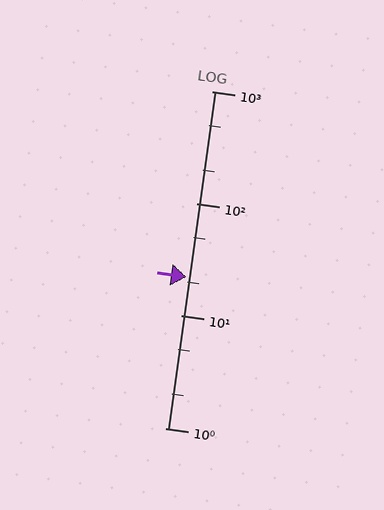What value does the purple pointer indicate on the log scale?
The pointer indicates approximately 22.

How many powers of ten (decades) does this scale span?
The scale spans 3 decades, from 1 to 1000.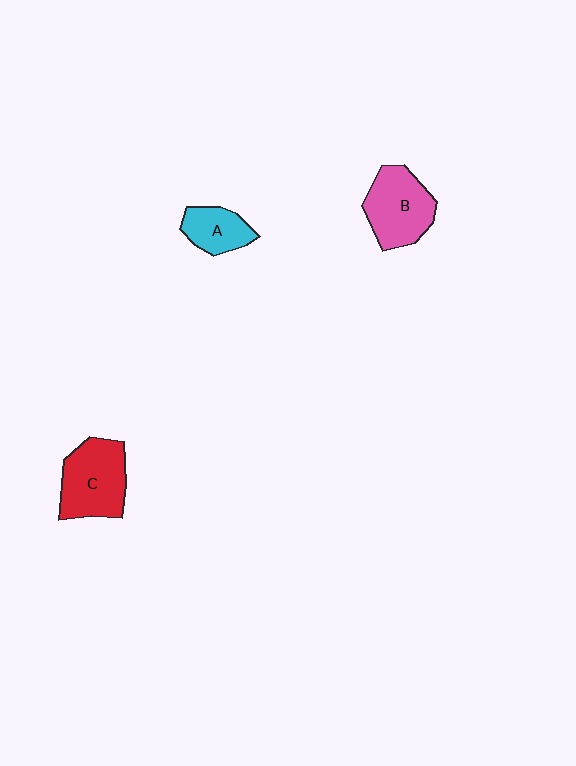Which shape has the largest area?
Shape C (red).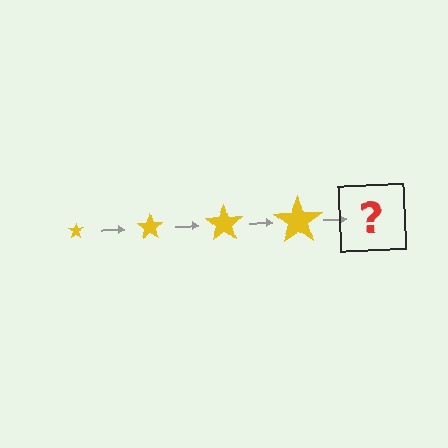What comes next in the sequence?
The next element should be a yellow star, larger than the previous one.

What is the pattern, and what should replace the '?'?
The pattern is that the star gets progressively larger each step. The '?' should be a yellow star, larger than the previous one.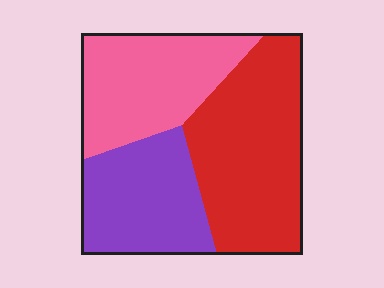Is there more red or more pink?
Red.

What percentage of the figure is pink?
Pink takes up about one third (1/3) of the figure.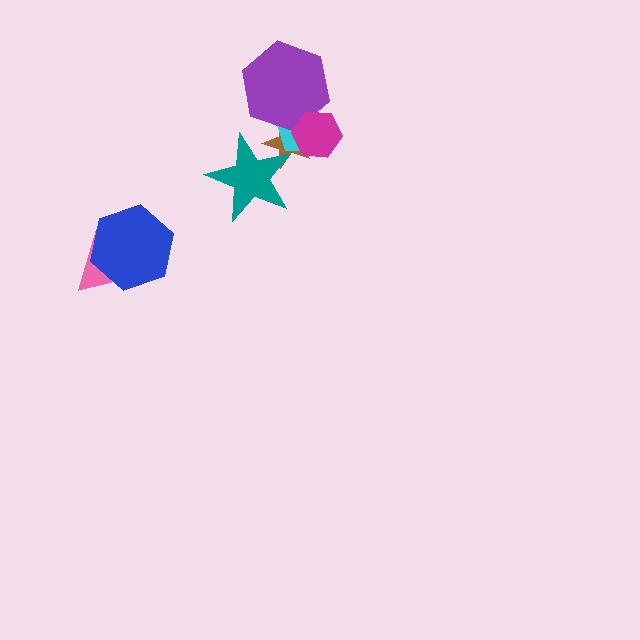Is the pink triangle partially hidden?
Yes, it is partially covered by another shape.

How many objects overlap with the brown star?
4 objects overlap with the brown star.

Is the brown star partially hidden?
Yes, it is partially covered by another shape.